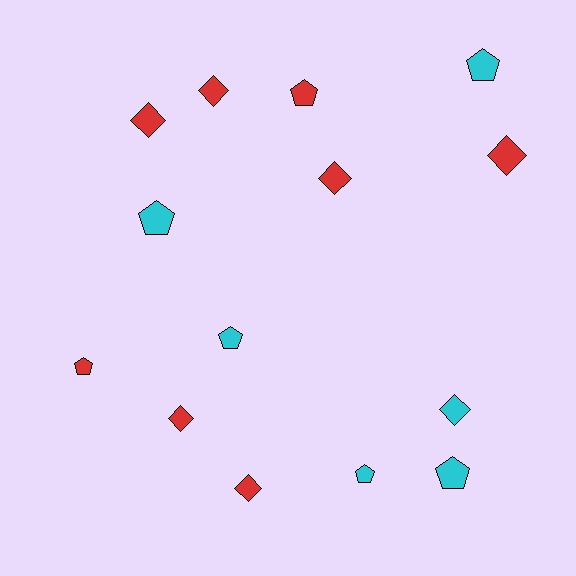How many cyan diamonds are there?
There is 1 cyan diamond.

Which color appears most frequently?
Red, with 8 objects.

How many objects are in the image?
There are 14 objects.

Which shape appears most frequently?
Diamond, with 7 objects.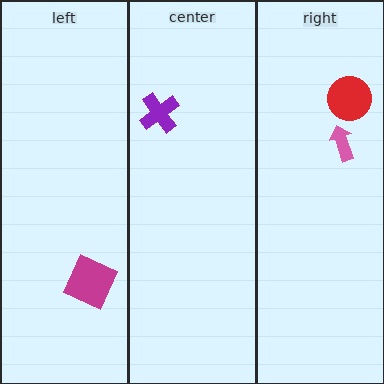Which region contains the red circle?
The right region.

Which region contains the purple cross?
The center region.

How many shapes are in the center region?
1.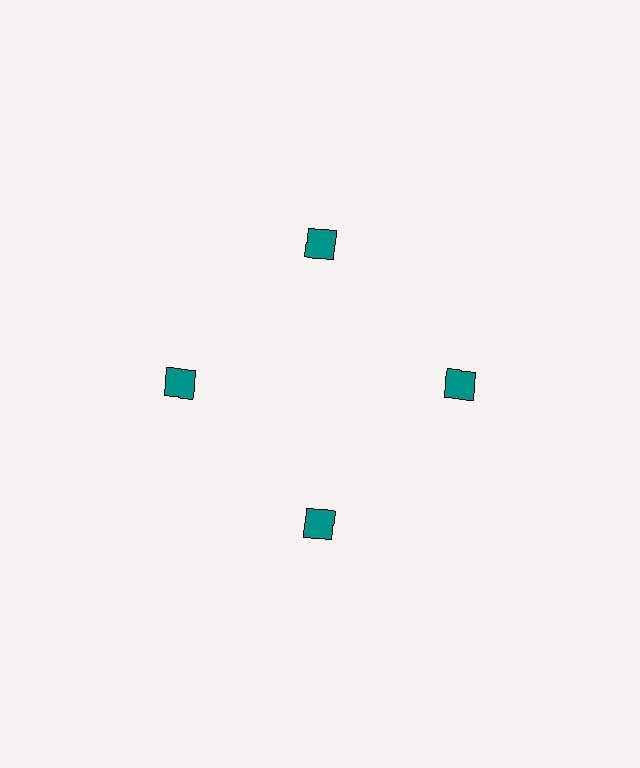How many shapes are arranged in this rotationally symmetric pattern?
There are 4 shapes, arranged in 4 groups of 1.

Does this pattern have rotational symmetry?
Yes, this pattern has 4-fold rotational symmetry. It looks the same after rotating 90 degrees around the center.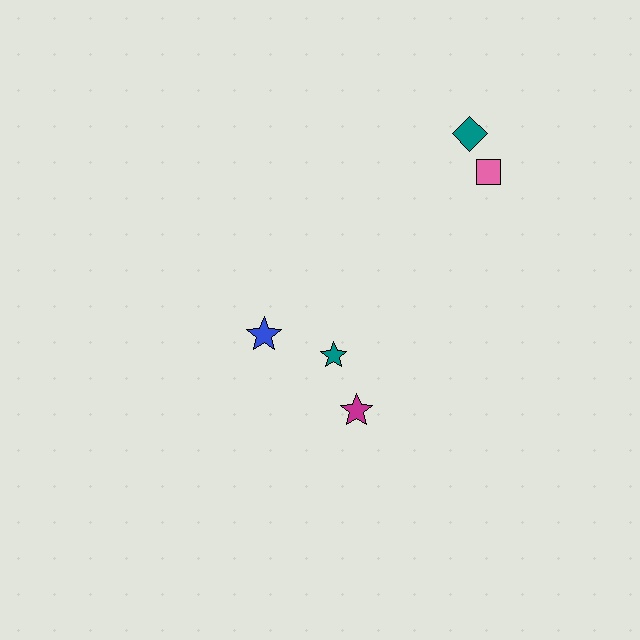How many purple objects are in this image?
There are no purple objects.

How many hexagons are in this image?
There are no hexagons.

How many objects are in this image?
There are 5 objects.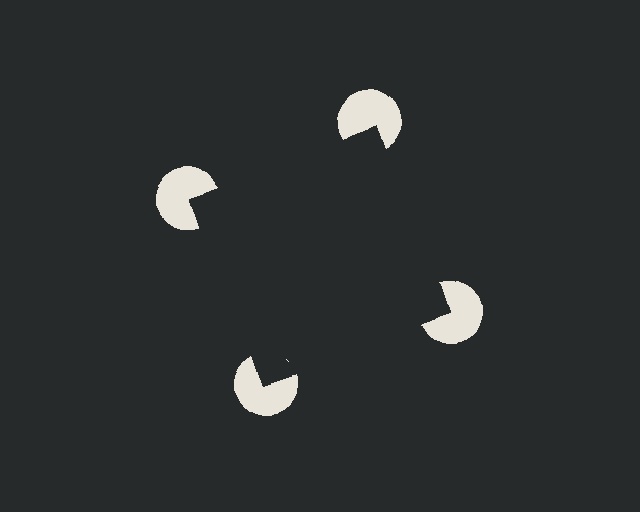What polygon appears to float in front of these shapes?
An illusory square — its edges are inferred from the aligned wedge cuts in the pac-man discs, not physically drawn.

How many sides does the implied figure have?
4 sides.